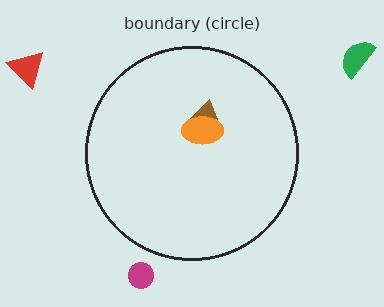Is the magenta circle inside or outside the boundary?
Outside.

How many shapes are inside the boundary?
2 inside, 3 outside.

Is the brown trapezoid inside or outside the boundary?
Inside.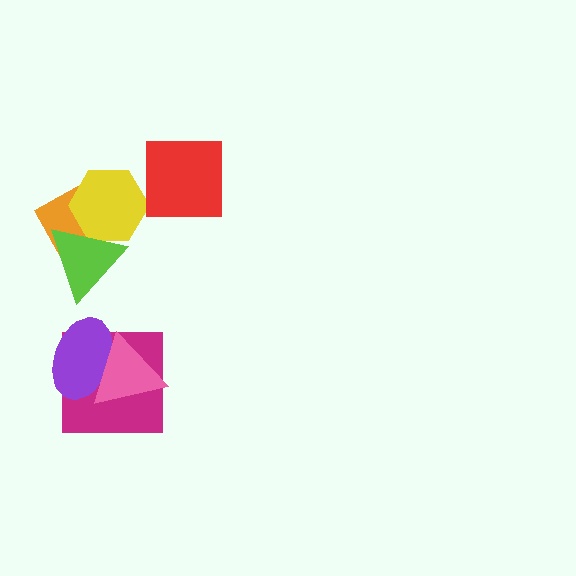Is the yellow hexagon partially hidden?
Yes, it is partially covered by another shape.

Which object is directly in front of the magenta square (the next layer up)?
The purple ellipse is directly in front of the magenta square.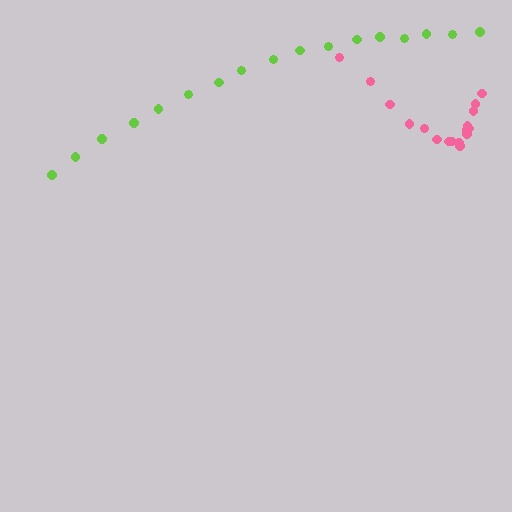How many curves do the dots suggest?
There are 2 distinct paths.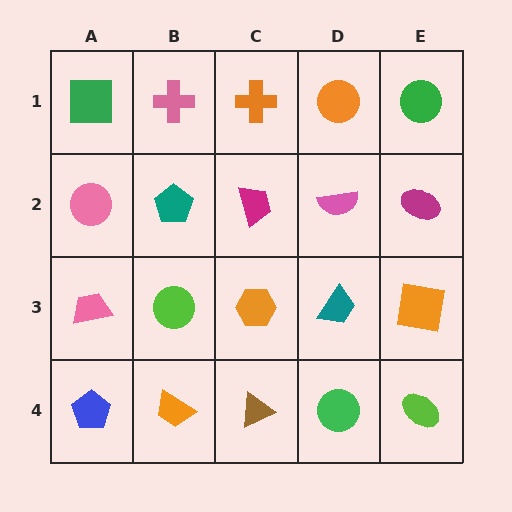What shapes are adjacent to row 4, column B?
A lime circle (row 3, column B), a blue pentagon (row 4, column A), a brown triangle (row 4, column C).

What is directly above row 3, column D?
A pink semicircle.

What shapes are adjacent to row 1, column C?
A magenta trapezoid (row 2, column C), a pink cross (row 1, column B), an orange circle (row 1, column D).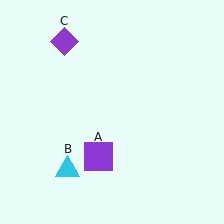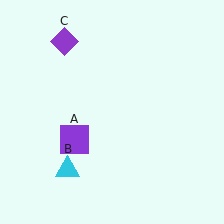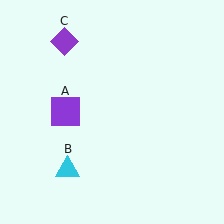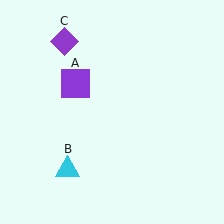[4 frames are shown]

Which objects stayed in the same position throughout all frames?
Cyan triangle (object B) and purple diamond (object C) remained stationary.